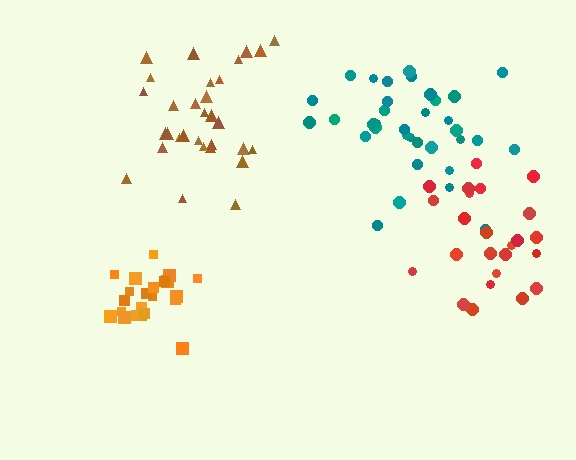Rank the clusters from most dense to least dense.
orange, teal, brown, red.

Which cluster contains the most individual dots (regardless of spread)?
Teal (35).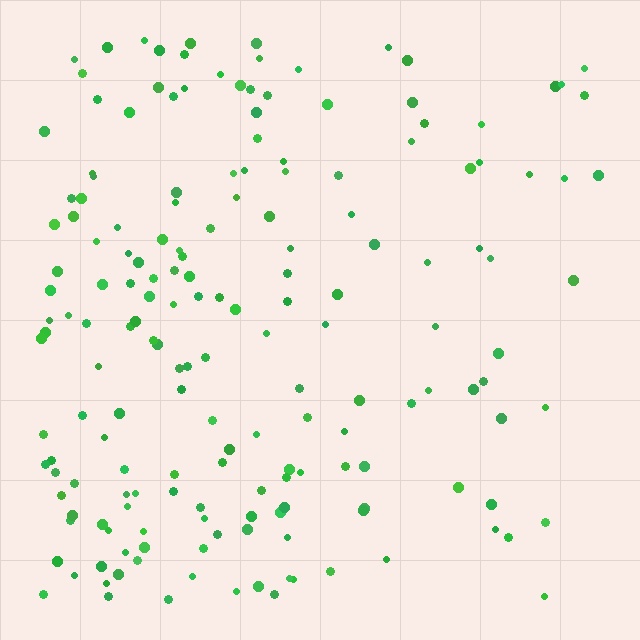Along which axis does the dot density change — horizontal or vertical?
Horizontal.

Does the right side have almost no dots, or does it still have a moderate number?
Still a moderate number, just noticeably fewer than the left.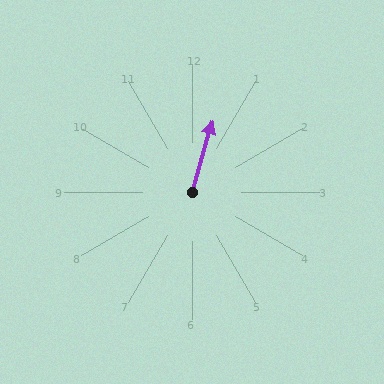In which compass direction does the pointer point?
North.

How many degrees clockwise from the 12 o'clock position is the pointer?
Approximately 16 degrees.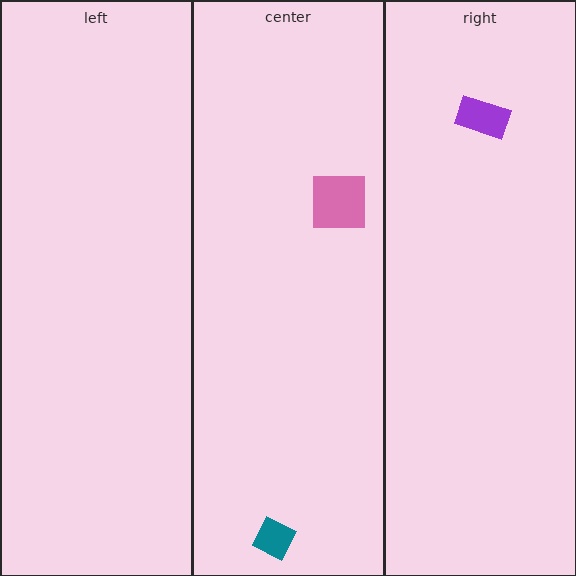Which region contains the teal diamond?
The center region.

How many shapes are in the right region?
1.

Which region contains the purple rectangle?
The right region.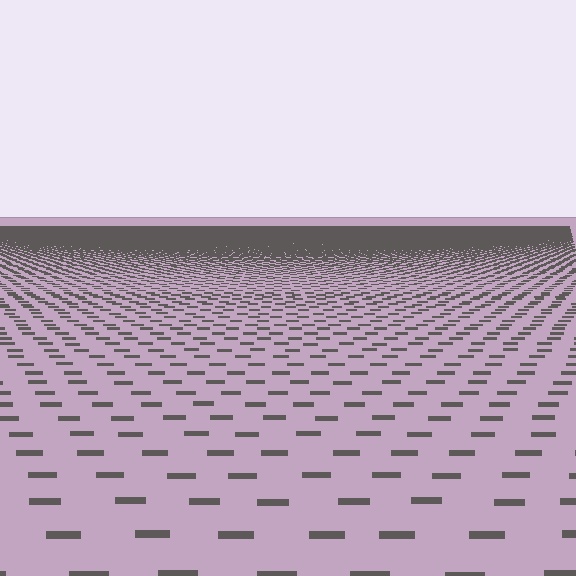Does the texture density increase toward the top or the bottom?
Density increases toward the top.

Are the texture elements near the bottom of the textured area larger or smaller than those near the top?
Larger. Near the bottom, elements are closer to the viewer and appear at a bigger on-screen size.